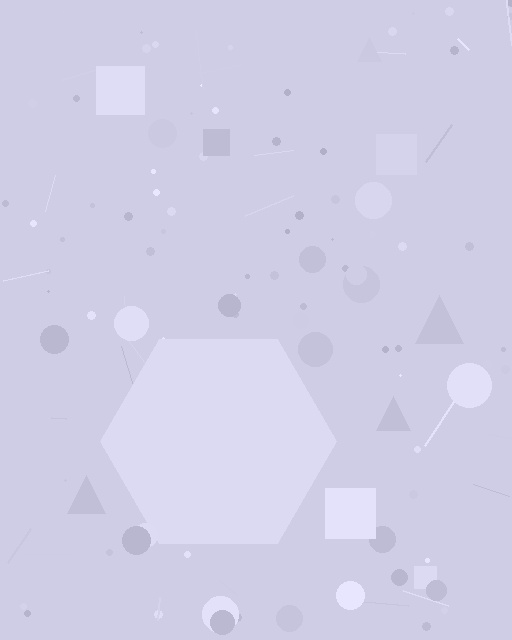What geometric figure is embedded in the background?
A hexagon is embedded in the background.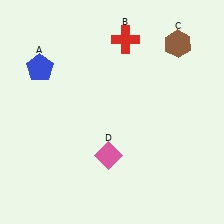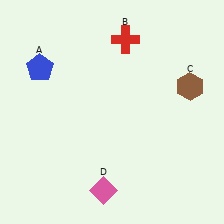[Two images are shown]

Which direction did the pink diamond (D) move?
The pink diamond (D) moved down.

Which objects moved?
The objects that moved are: the brown hexagon (C), the pink diamond (D).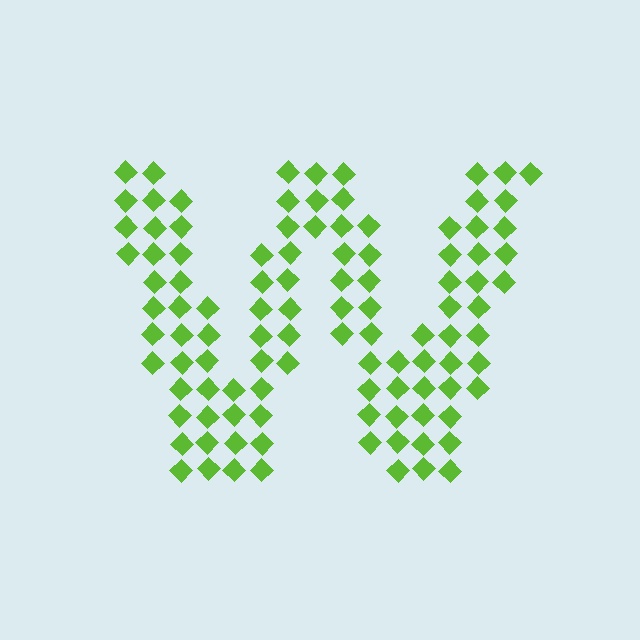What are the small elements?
The small elements are diamonds.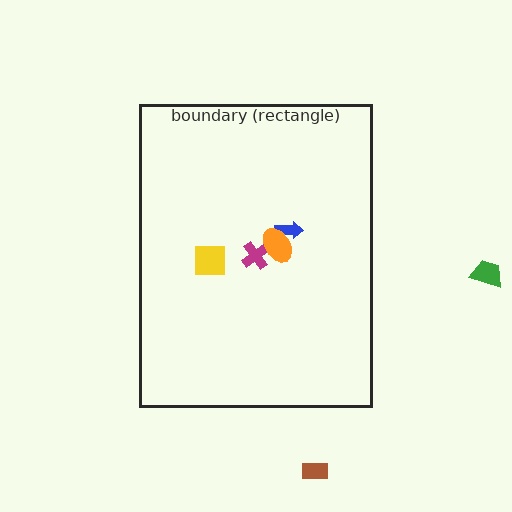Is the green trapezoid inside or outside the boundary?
Outside.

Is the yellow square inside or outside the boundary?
Inside.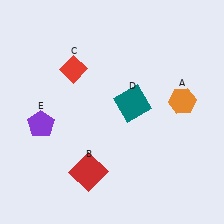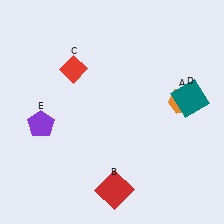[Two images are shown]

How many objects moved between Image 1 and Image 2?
2 objects moved between the two images.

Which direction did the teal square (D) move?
The teal square (D) moved right.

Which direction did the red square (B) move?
The red square (B) moved right.